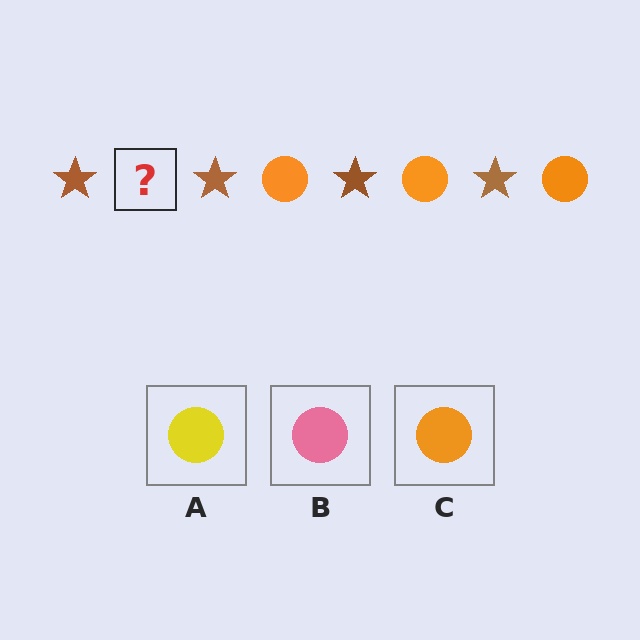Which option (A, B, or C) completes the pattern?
C.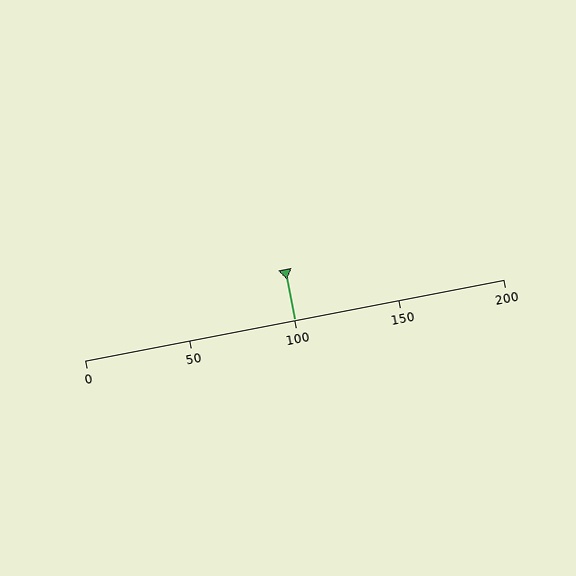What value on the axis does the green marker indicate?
The marker indicates approximately 100.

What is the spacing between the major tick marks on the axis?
The major ticks are spaced 50 apart.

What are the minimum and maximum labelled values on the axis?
The axis runs from 0 to 200.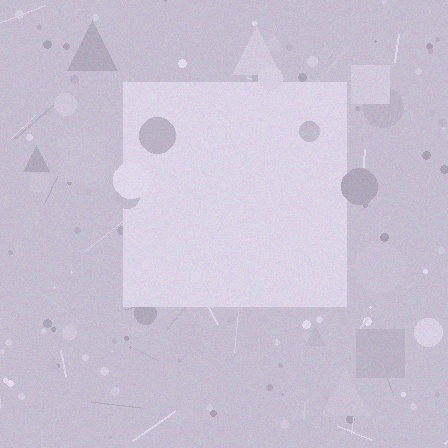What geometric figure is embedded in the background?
A square is embedded in the background.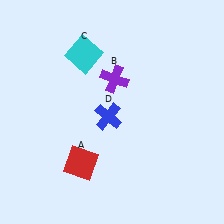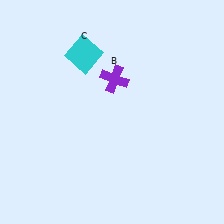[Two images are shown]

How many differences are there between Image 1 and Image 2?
There are 2 differences between the two images.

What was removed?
The red square (A), the blue cross (D) were removed in Image 2.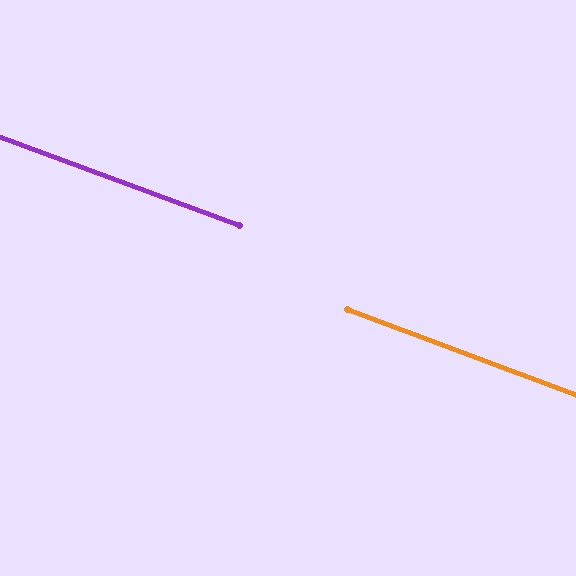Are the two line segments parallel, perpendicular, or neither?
Parallel — their directions differ by only 0.4°.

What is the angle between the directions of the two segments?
Approximately 0 degrees.